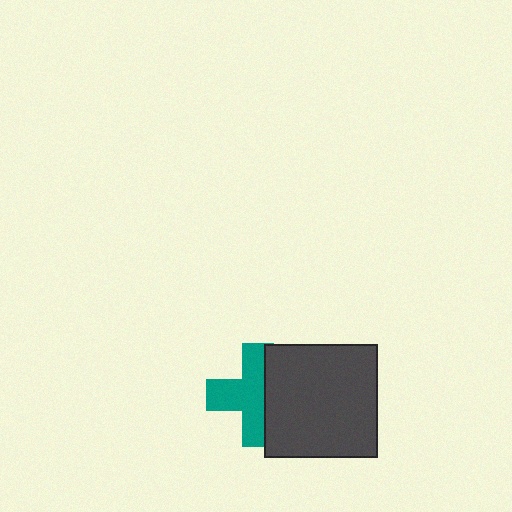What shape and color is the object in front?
The object in front is a dark gray square.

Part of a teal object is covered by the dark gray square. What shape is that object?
It is a cross.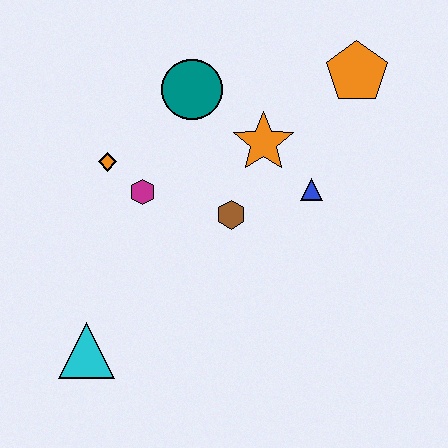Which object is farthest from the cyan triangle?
The orange pentagon is farthest from the cyan triangle.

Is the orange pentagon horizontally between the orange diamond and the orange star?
No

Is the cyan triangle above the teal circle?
No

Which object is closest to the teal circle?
The orange star is closest to the teal circle.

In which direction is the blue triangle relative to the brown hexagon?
The blue triangle is to the right of the brown hexagon.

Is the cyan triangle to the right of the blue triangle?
No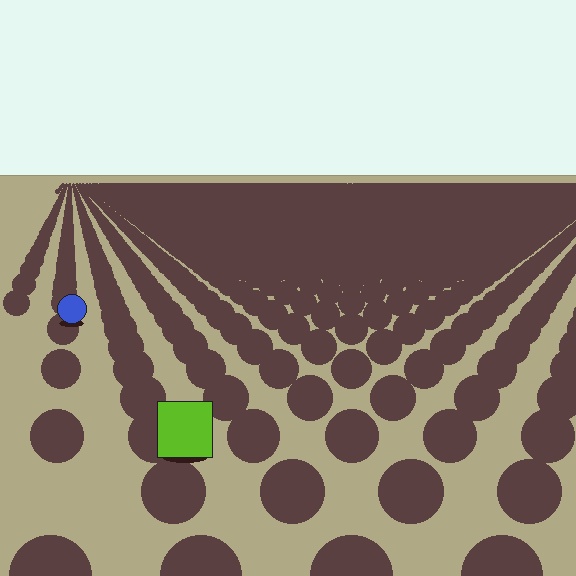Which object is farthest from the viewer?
The blue circle is farthest from the viewer. It appears smaller and the ground texture around it is denser.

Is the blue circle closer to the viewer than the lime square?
No. The lime square is closer — you can tell from the texture gradient: the ground texture is coarser near it.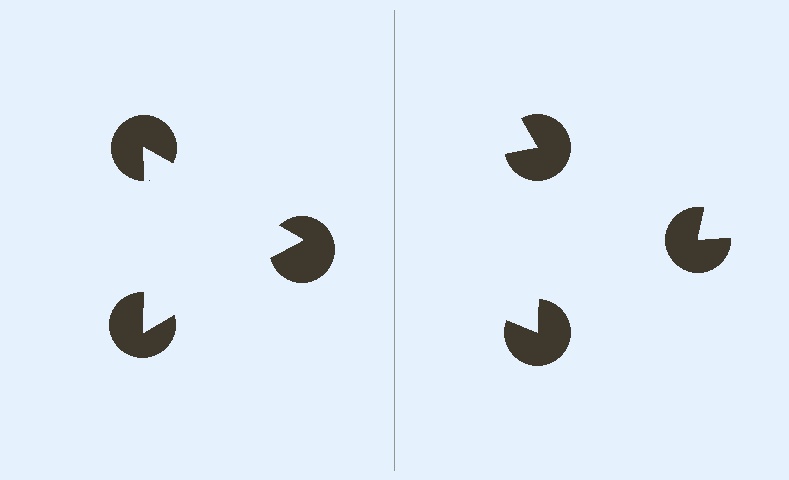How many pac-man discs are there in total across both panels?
6 — 3 on each side.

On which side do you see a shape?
An illusory triangle appears on the left side. On the right side the wedge cuts are rotated, so no coherent shape forms.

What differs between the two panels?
The pac-man discs are positioned identically on both sides; only the wedge orientations differ. On the left they align to a triangle; on the right they are misaligned.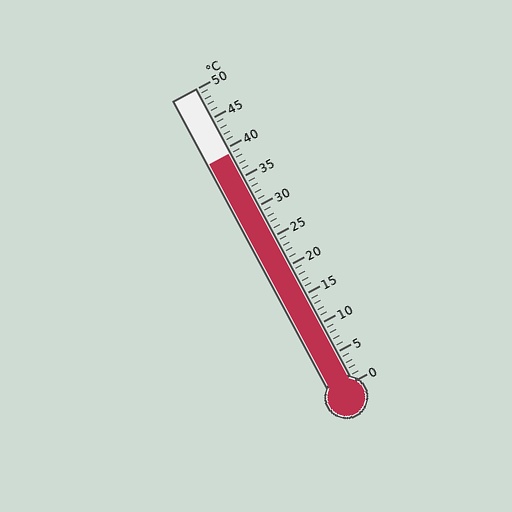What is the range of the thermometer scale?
The thermometer scale ranges from 0°C to 50°C.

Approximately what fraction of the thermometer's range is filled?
The thermometer is filled to approximately 80% of its range.